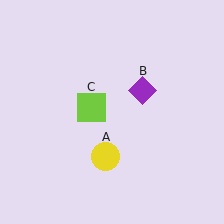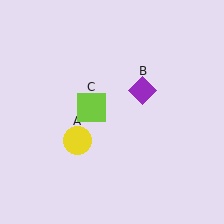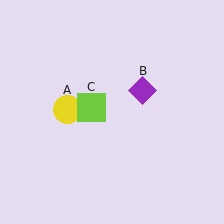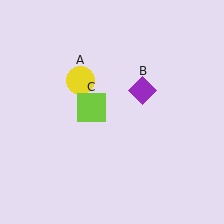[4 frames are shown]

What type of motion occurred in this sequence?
The yellow circle (object A) rotated clockwise around the center of the scene.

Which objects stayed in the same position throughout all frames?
Purple diamond (object B) and lime square (object C) remained stationary.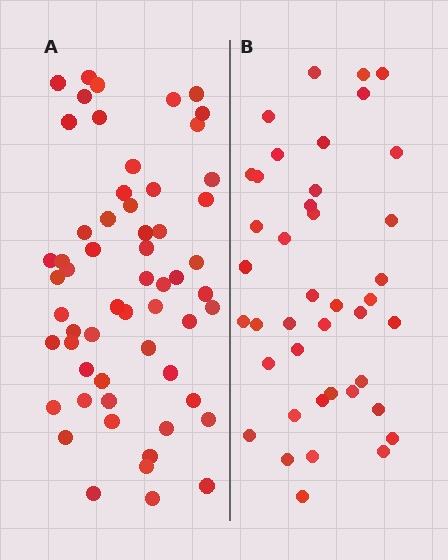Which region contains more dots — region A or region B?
Region A (the left region) has more dots.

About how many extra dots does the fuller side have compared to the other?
Region A has approximately 15 more dots than region B.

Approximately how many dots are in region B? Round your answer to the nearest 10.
About 40 dots. (The exact count is 41, which rounds to 40.)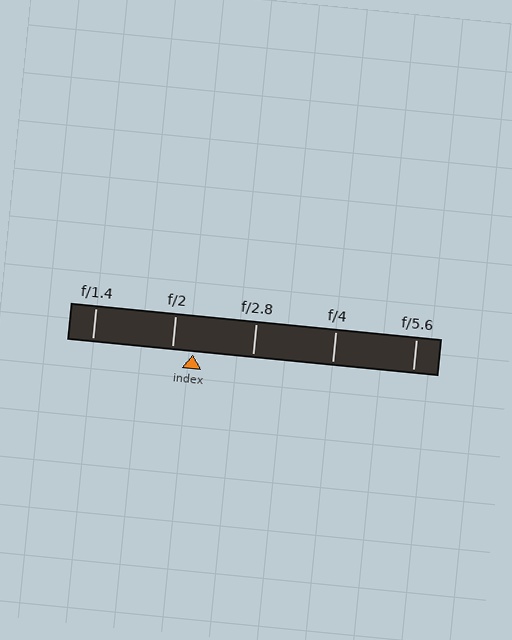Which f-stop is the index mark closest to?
The index mark is closest to f/2.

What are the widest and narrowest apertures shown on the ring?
The widest aperture shown is f/1.4 and the narrowest is f/5.6.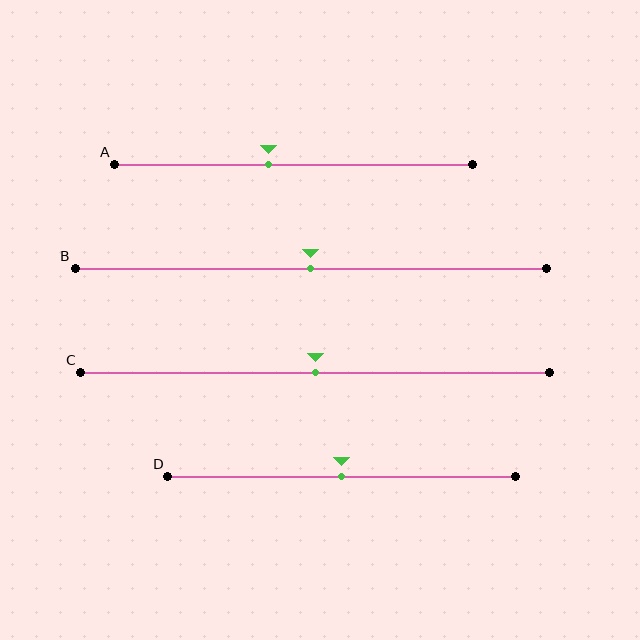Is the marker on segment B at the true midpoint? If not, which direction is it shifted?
Yes, the marker on segment B is at the true midpoint.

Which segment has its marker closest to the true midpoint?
Segment B has its marker closest to the true midpoint.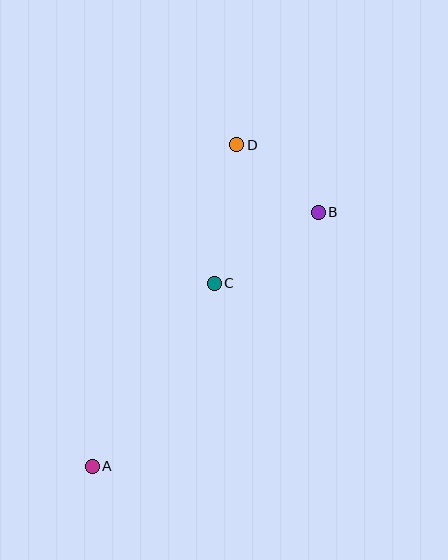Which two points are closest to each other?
Points B and D are closest to each other.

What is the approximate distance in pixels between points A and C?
The distance between A and C is approximately 220 pixels.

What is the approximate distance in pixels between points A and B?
The distance between A and B is approximately 340 pixels.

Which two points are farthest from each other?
Points A and D are farthest from each other.